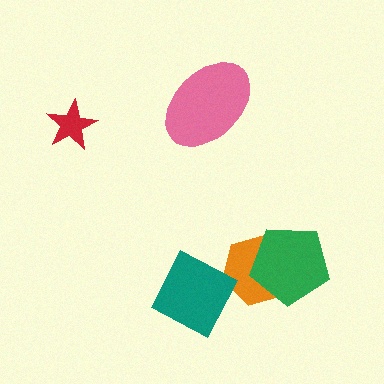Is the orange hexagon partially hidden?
Yes, it is partially covered by another shape.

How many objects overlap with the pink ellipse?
0 objects overlap with the pink ellipse.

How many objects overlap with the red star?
0 objects overlap with the red star.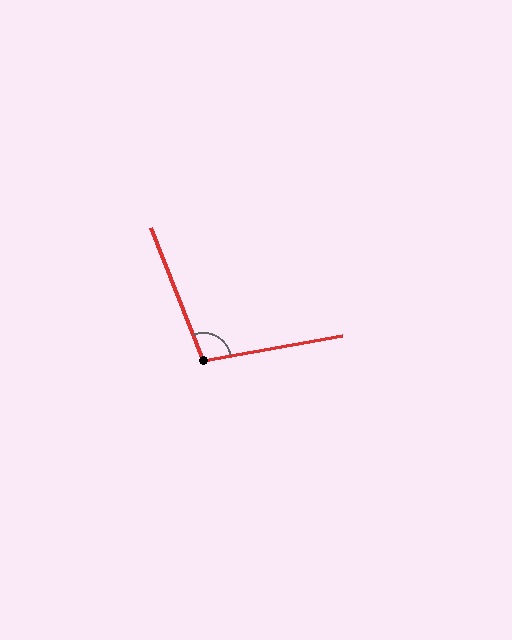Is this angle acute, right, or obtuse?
It is obtuse.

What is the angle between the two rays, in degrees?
Approximately 101 degrees.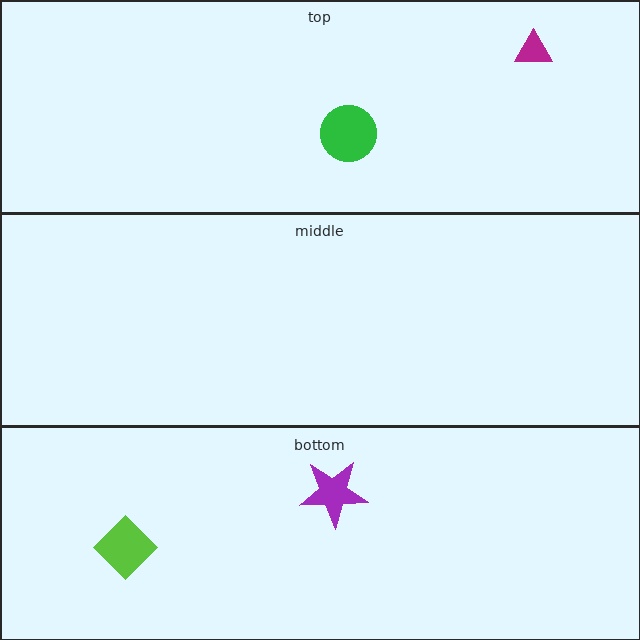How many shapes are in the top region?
2.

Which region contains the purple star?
The bottom region.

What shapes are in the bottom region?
The purple star, the lime diamond.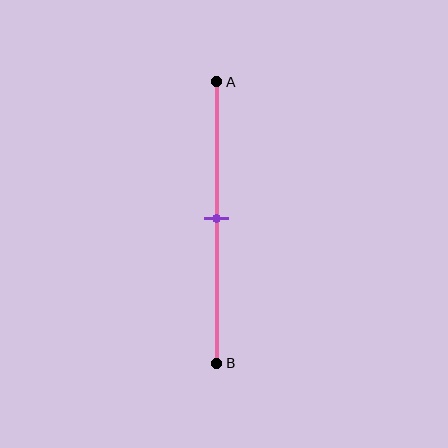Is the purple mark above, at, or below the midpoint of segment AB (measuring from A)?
The purple mark is approximately at the midpoint of segment AB.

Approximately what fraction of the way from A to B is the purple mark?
The purple mark is approximately 50% of the way from A to B.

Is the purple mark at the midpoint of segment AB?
Yes, the mark is approximately at the midpoint.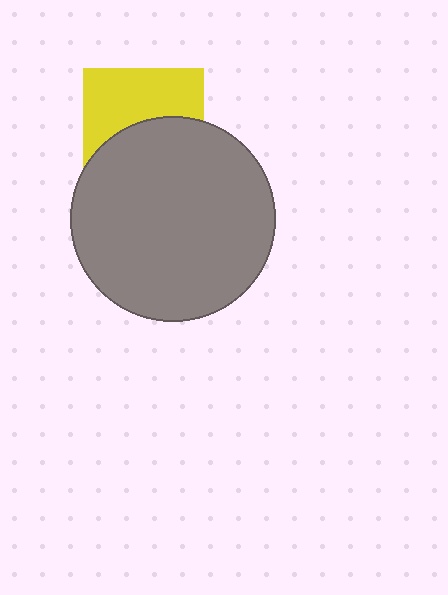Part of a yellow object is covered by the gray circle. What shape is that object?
It is a square.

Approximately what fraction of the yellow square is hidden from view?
Roughly 51% of the yellow square is hidden behind the gray circle.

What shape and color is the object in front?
The object in front is a gray circle.